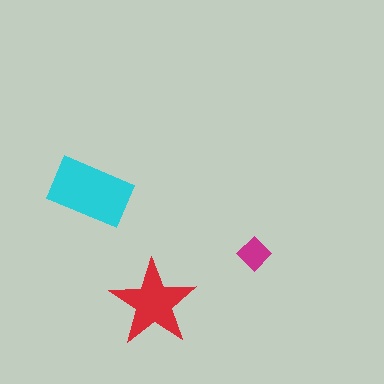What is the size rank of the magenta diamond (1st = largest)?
3rd.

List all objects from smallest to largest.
The magenta diamond, the red star, the cyan rectangle.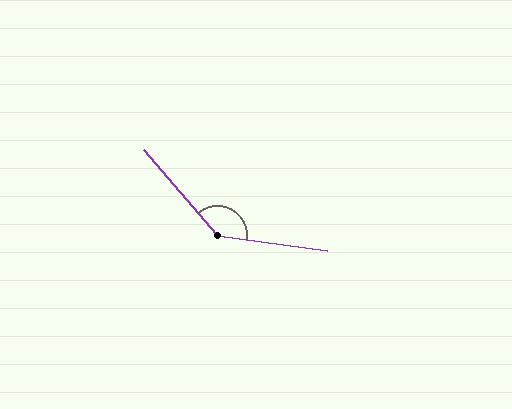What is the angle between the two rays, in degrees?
Approximately 138 degrees.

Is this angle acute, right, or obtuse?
It is obtuse.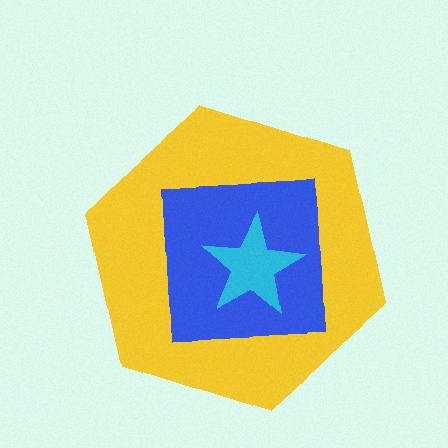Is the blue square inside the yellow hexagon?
Yes.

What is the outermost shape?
The yellow hexagon.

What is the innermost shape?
The cyan star.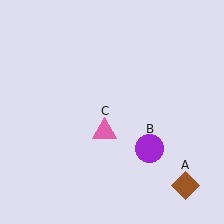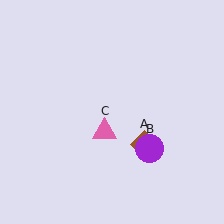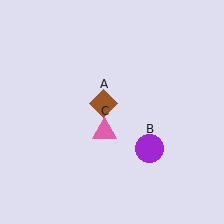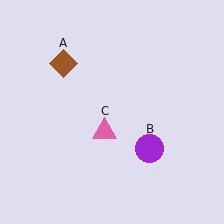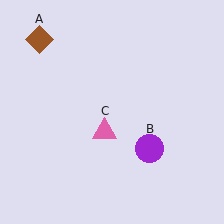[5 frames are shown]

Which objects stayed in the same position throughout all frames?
Purple circle (object B) and pink triangle (object C) remained stationary.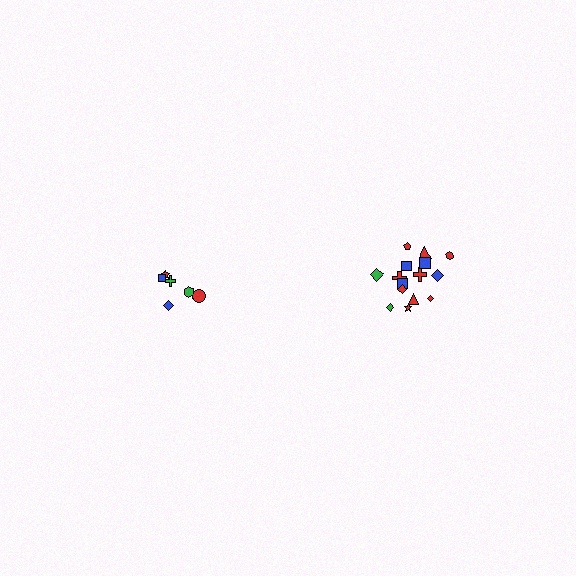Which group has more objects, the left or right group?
The right group.